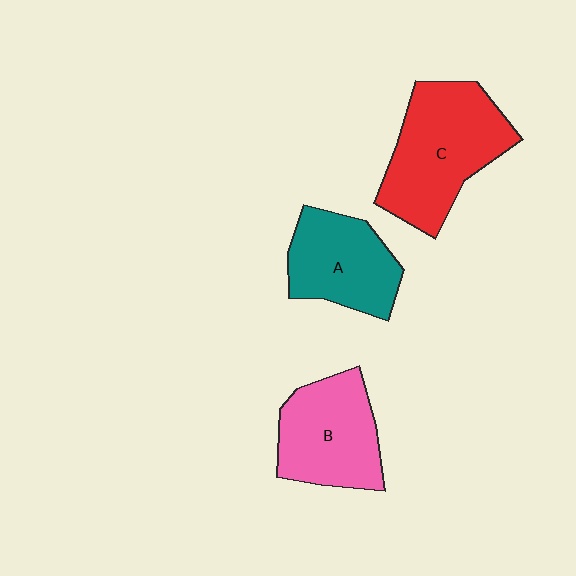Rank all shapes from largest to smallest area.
From largest to smallest: C (red), B (pink), A (teal).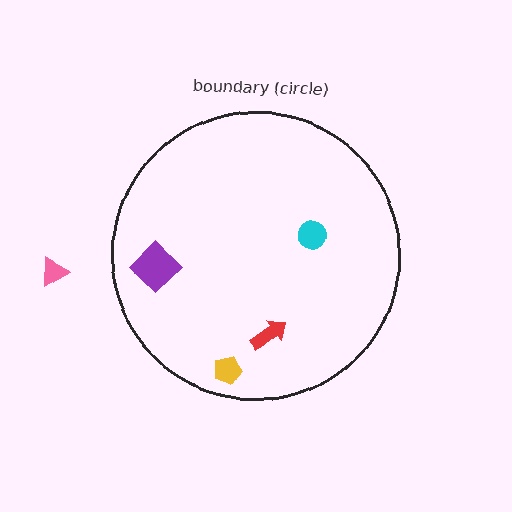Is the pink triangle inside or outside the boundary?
Outside.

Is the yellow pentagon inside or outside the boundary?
Inside.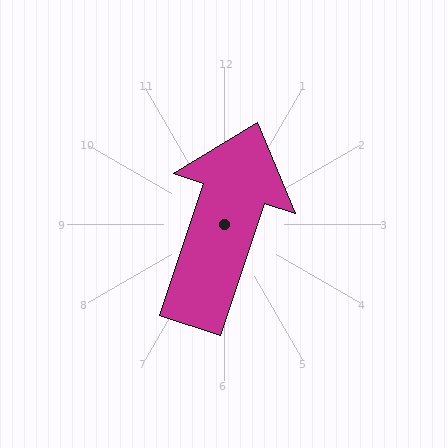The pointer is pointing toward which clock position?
Roughly 1 o'clock.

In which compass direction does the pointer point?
North.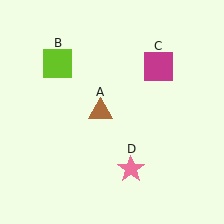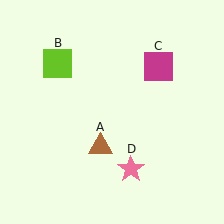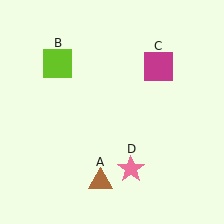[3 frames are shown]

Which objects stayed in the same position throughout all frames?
Lime square (object B) and magenta square (object C) and pink star (object D) remained stationary.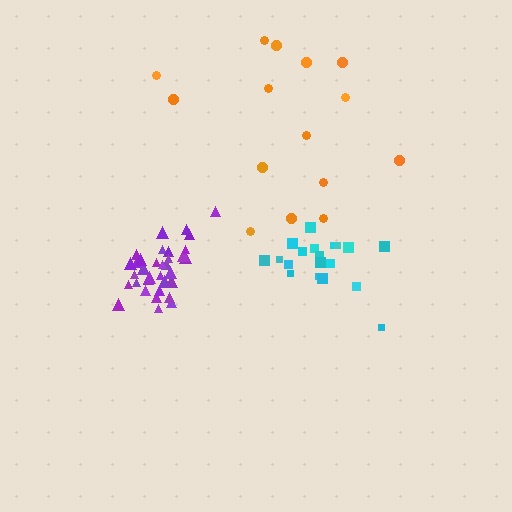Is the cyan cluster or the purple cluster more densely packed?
Purple.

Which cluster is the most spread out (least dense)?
Orange.